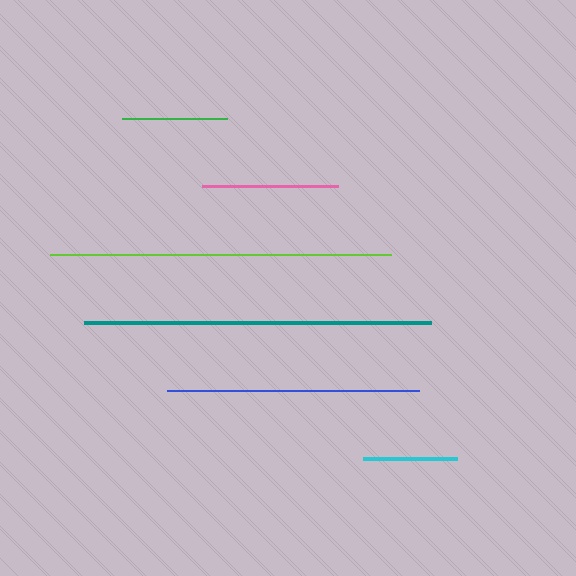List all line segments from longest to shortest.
From longest to shortest: teal, lime, blue, pink, green, cyan.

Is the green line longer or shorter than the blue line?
The blue line is longer than the green line.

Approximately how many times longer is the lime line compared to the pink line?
The lime line is approximately 2.5 times the length of the pink line.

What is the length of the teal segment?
The teal segment is approximately 347 pixels long.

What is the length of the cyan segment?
The cyan segment is approximately 94 pixels long.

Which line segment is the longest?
The teal line is the longest at approximately 347 pixels.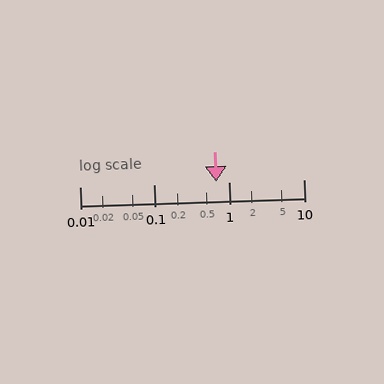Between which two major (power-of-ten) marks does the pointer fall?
The pointer is between 0.1 and 1.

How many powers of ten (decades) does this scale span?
The scale spans 3 decades, from 0.01 to 10.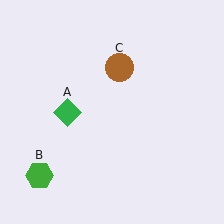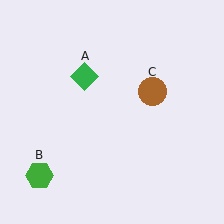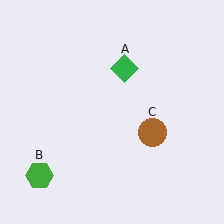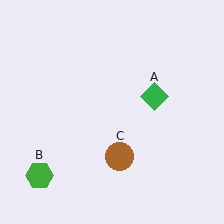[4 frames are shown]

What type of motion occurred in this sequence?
The green diamond (object A), brown circle (object C) rotated clockwise around the center of the scene.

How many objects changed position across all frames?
2 objects changed position: green diamond (object A), brown circle (object C).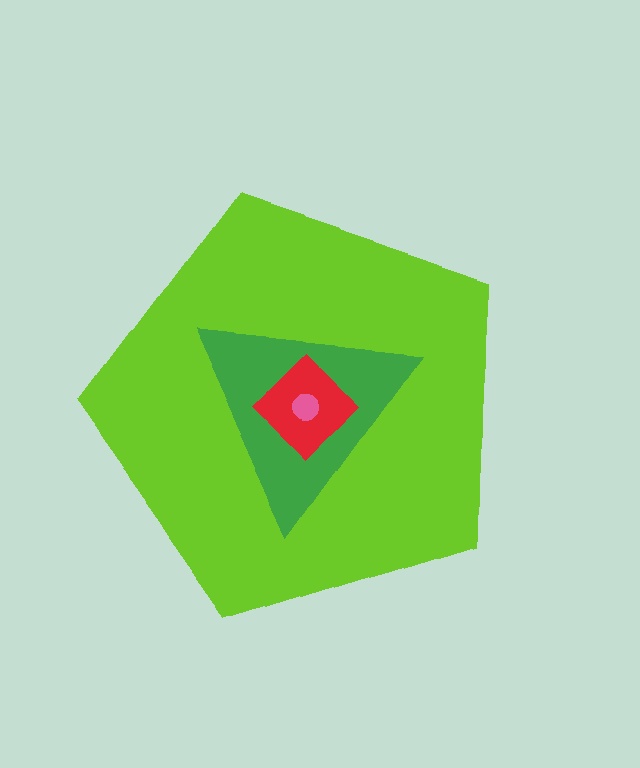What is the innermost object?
The pink circle.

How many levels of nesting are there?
4.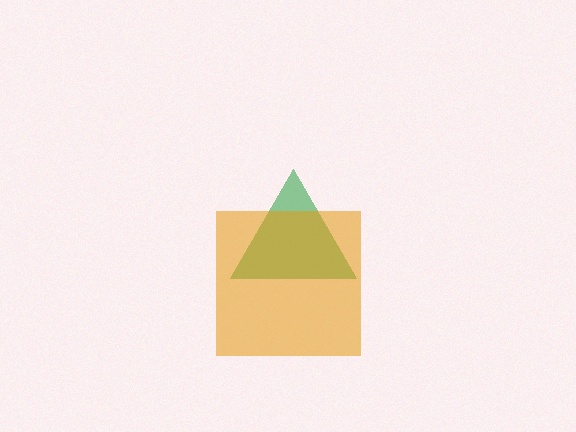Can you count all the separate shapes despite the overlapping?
Yes, there are 2 separate shapes.